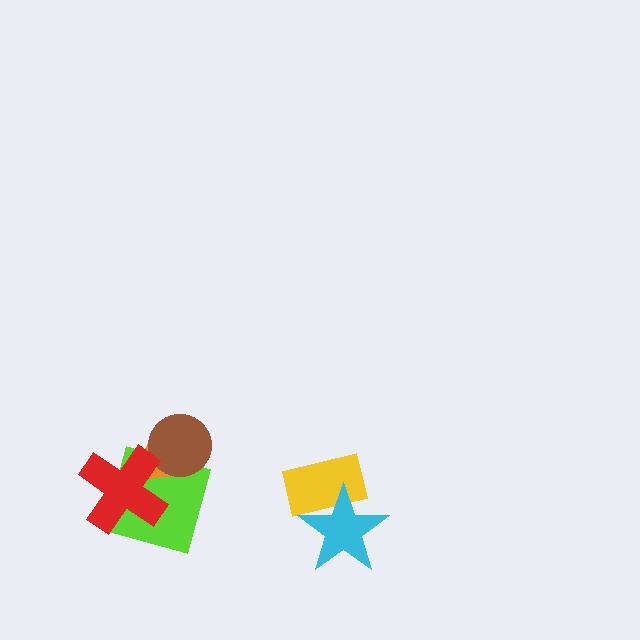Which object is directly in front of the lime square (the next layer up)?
The orange triangle is directly in front of the lime square.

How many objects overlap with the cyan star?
1 object overlaps with the cyan star.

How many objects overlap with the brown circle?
2 objects overlap with the brown circle.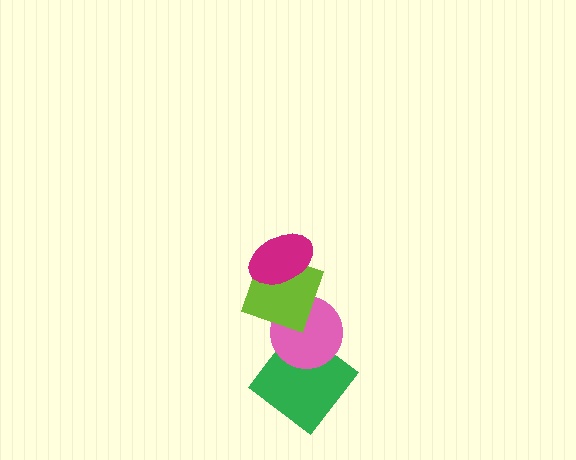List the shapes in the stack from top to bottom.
From top to bottom: the magenta ellipse, the lime square, the pink circle, the green diamond.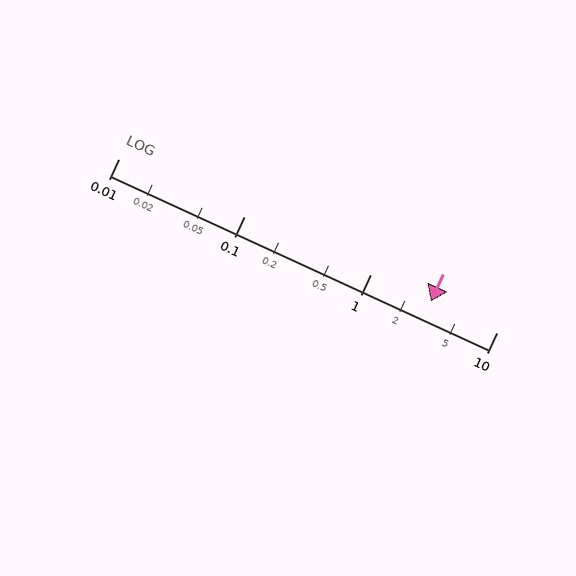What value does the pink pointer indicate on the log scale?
The pointer indicates approximately 3.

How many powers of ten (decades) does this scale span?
The scale spans 3 decades, from 0.01 to 10.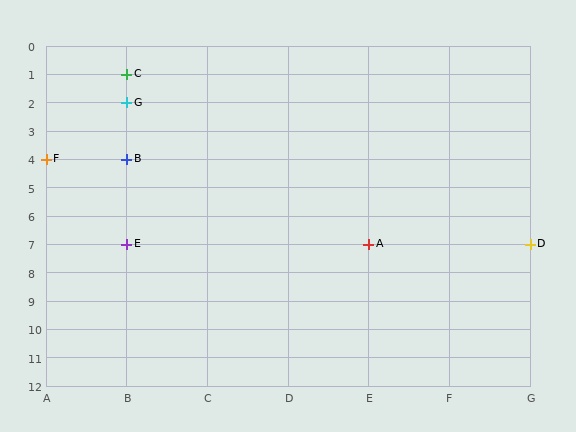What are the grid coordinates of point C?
Point C is at grid coordinates (B, 1).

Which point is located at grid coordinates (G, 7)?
Point D is at (G, 7).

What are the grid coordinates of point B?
Point B is at grid coordinates (B, 4).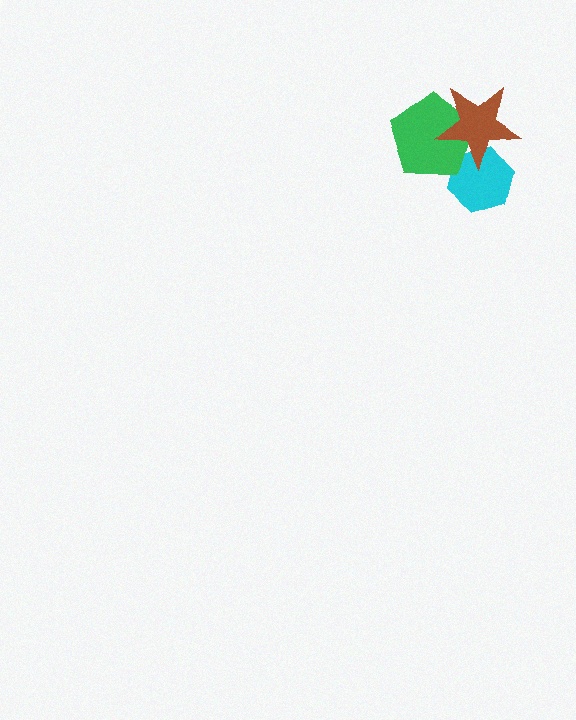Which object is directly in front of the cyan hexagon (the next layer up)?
The green pentagon is directly in front of the cyan hexagon.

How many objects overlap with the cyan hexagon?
2 objects overlap with the cyan hexagon.